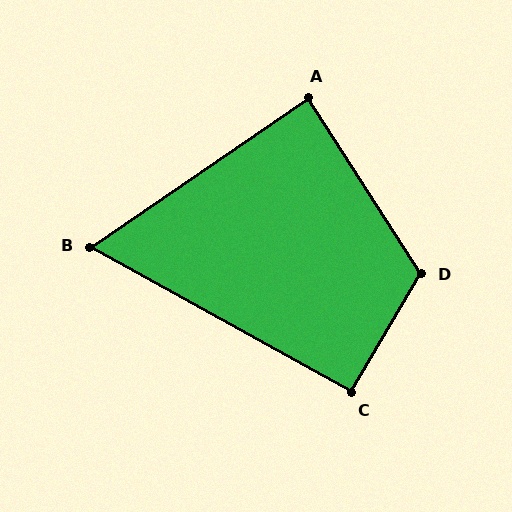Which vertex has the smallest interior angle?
B, at approximately 63 degrees.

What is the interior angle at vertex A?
Approximately 89 degrees (approximately right).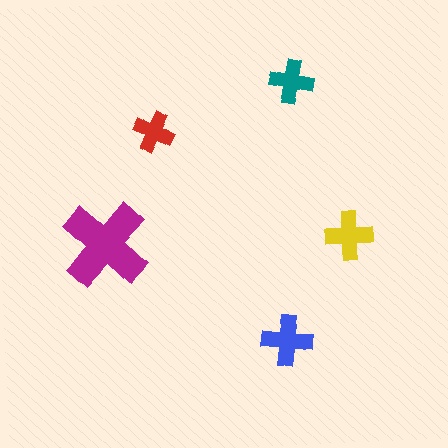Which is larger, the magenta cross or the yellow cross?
The magenta one.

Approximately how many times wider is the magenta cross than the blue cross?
About 2 times wider.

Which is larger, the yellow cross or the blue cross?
The blue one.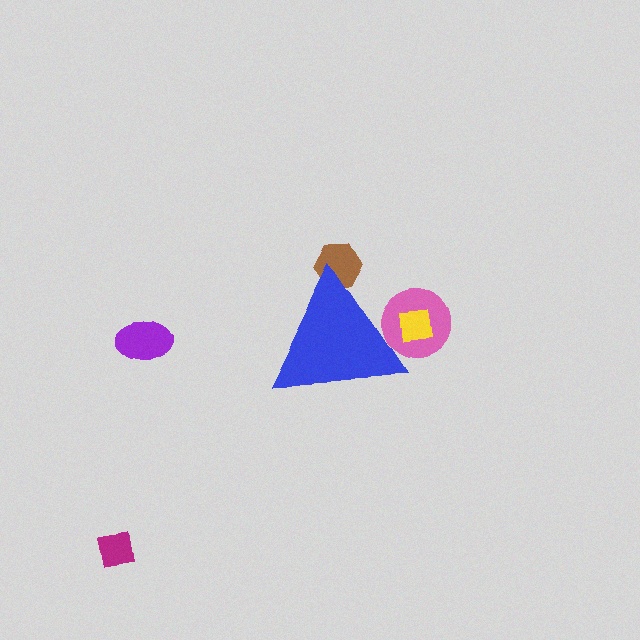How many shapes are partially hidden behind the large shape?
3 shapes are partially hidden.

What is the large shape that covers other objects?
A blue triangle.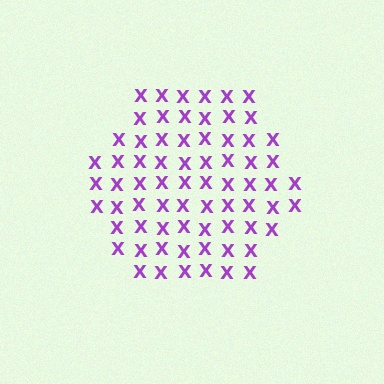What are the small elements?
The small elements are letter X's.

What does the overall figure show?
The overall figure shows a hexagon.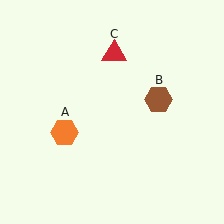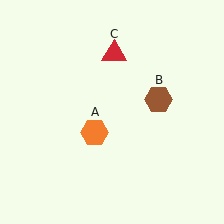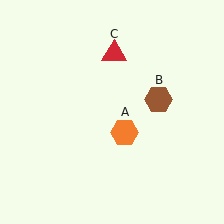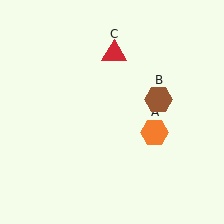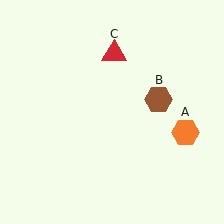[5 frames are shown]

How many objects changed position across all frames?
1 object changed position: orange hexagon (object A).